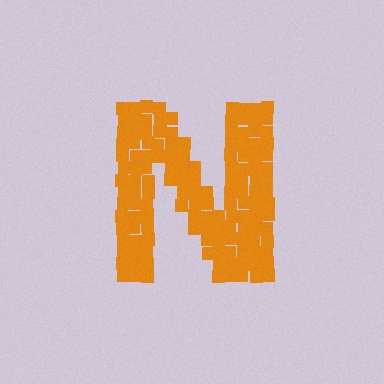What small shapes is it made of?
It is made of small squares.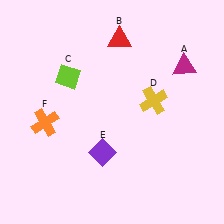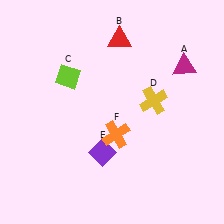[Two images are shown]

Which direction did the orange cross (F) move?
The orange cross (F) moved right.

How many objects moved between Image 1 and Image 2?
1 object moved between the two images.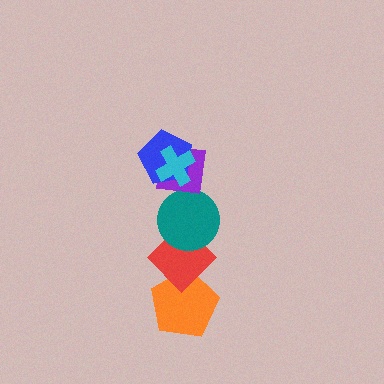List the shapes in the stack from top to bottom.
From top to bottom: the cyan cross, the blue pentagon, the purple square, the teal circle, the red diamond, the orange pentagon.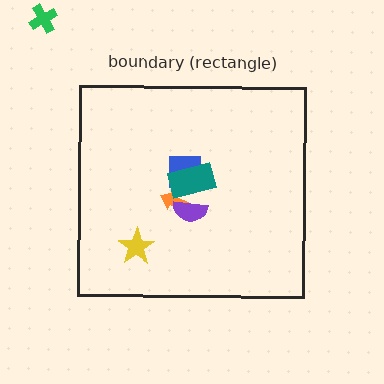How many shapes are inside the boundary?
5 inside, 1 outside.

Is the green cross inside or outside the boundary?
Outside.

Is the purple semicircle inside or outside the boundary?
Inside.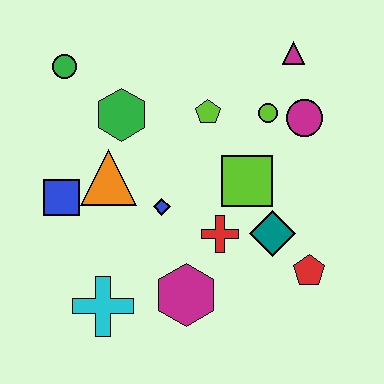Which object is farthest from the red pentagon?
The green circle is farthest from the red pentagon.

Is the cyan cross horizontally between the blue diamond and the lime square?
No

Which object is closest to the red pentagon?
The teal diamond is closest to the red pentagon.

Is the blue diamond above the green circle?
No